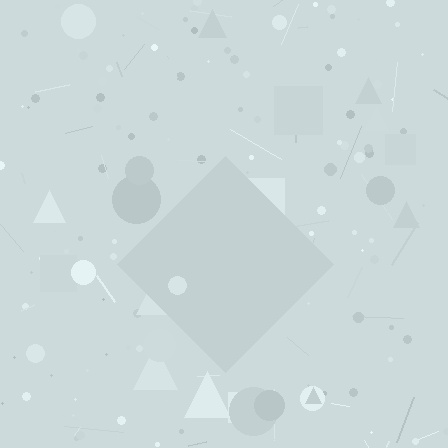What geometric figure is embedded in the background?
A diamond is embedded in the background.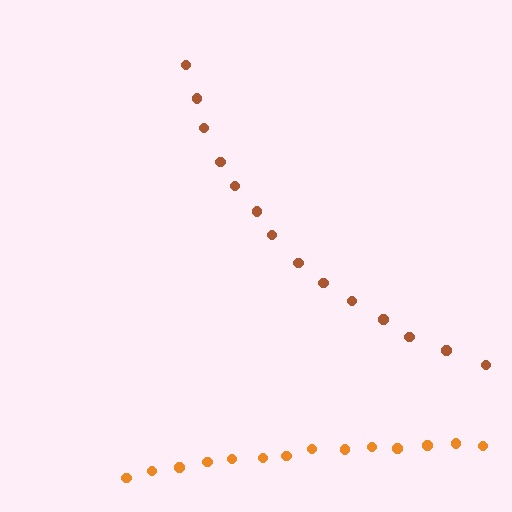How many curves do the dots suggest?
There are 2 distinct paths.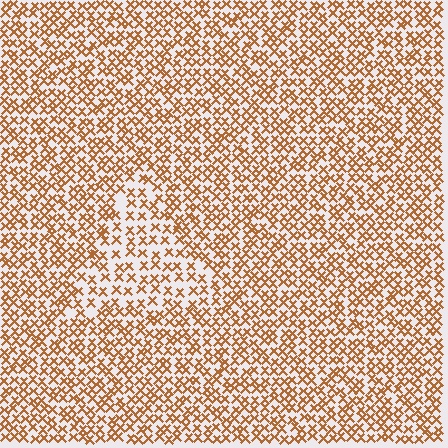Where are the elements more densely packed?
The elements are more densely packed outside the triangle boundary.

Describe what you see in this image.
The image contains small brown elements arranged at two different densities. A triangle-shaped region is visible where the elements are less densely packed than the surrounding area.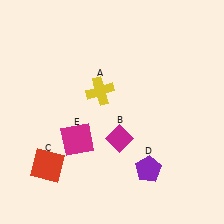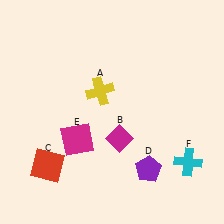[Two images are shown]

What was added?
A cyan cross (F) was added in Image 2.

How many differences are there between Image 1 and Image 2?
There is 1 difference between the two images.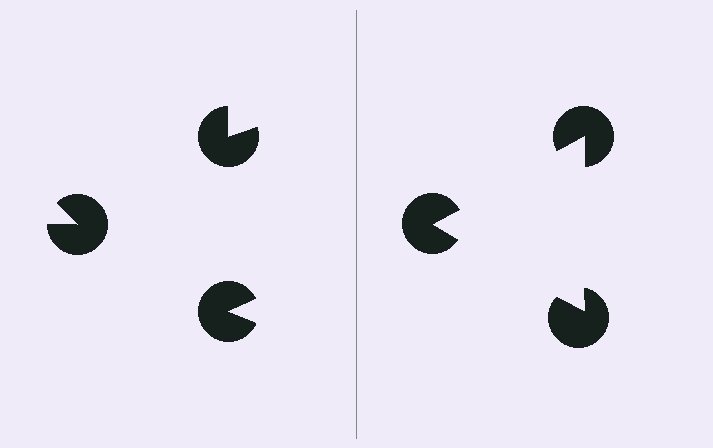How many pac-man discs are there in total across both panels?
6 — 3 on each side.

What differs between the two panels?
The pac-man discs are positioned identically on both sides; only the wedge orientations differ. On the right they align to a triangle; on the left they are misaligned.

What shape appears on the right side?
An illusory triangle.